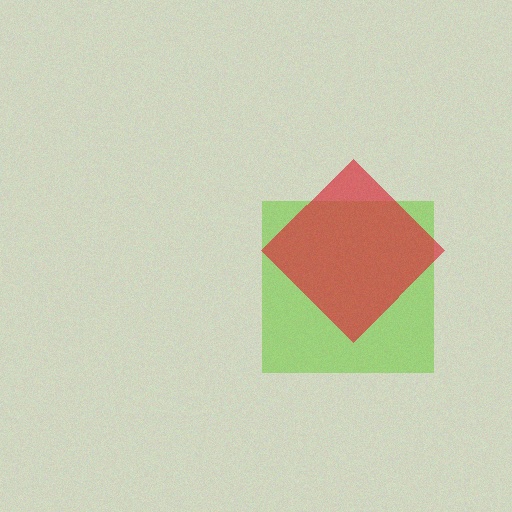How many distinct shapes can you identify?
There are 2 distinct shapes: a lime square, a red diamond.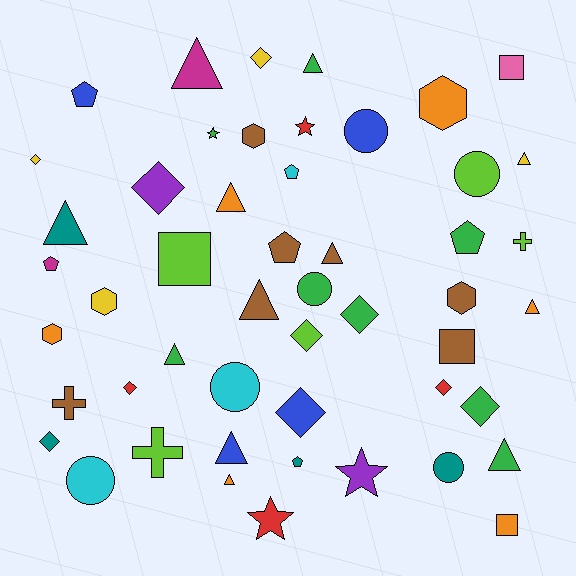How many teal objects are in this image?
There are 4 teal objects.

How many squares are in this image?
There are 4 squares.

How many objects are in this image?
There are 50 objects.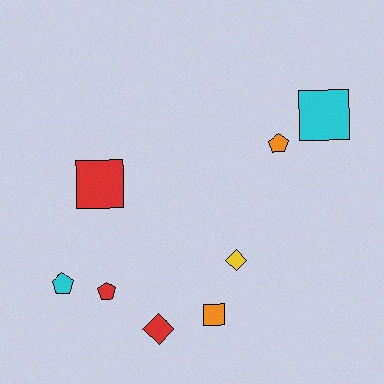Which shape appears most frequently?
Pentagon, with 3 objects.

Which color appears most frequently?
Red, with 3 objects.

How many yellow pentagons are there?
There are no yellow pentagons.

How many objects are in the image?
There are 8 objects.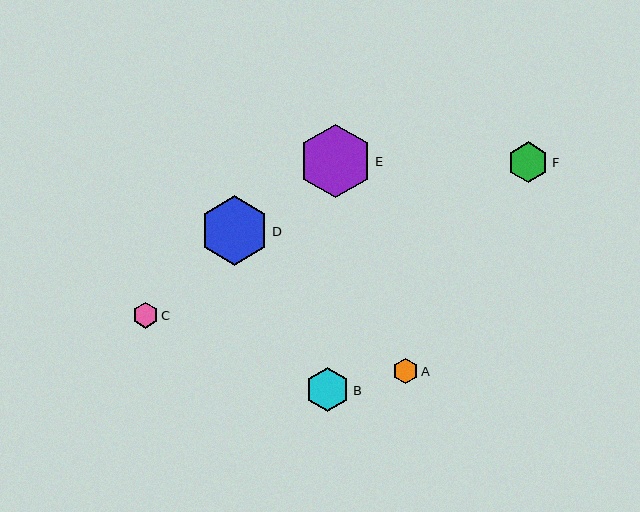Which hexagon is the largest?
Hexagon E is the largest with a size of approximately 73 pixels.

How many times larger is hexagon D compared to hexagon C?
Hexagon D is approximately 2.7 times the size of hexagon C.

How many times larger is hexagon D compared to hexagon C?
Hexagon D is approximately 2.7 times the size of hexagon C.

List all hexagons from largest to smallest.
From largest to smallest: E, D, B, F, A, C.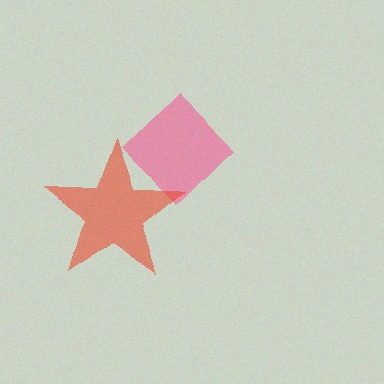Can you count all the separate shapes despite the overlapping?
Yes, there are 2 separate shapes.